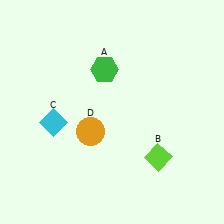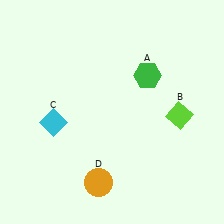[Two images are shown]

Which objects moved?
The objects that moved are: the green hexagon (A), the lime diamond (B), the orange circle (D).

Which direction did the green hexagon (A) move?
The green hexagon (A) moved right.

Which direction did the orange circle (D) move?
The orange circle (D) moved down.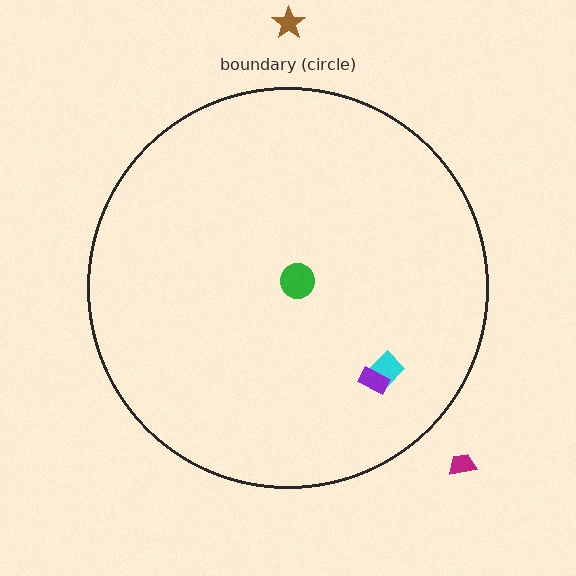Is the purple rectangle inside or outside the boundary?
Inside.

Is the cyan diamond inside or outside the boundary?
Inside.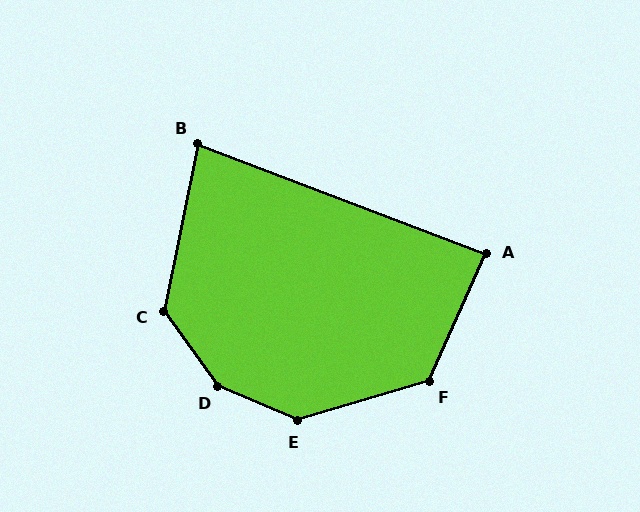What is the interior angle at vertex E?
Approximately 140 degrees (obtuse).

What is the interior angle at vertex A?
Approximately 87 degrees (approximately right).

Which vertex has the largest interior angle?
D, at approximately 149 degrees.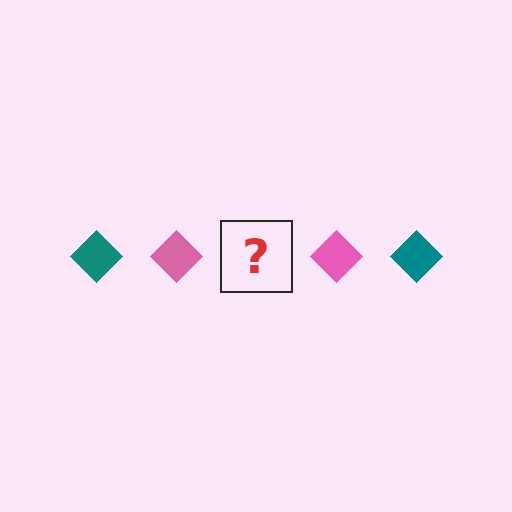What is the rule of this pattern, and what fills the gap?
The rule is that the pattern cycles through teal, pink diamonds. The gap should be filled with a teal diamond.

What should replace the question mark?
The question mark should be replaced with a teal diamond.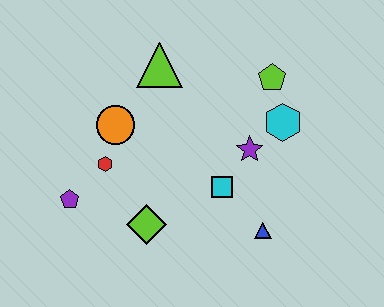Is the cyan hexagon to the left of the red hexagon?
No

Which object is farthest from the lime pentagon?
The purple pentagon is farthest from the lime pentagon.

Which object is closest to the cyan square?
The purple star is closest to the cyan square.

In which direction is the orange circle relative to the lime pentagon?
The orange circle is to the left of the lime pentagon.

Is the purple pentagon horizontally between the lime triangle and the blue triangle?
No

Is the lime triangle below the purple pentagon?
No